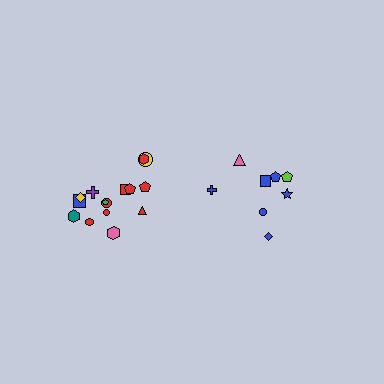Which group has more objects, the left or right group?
The left group.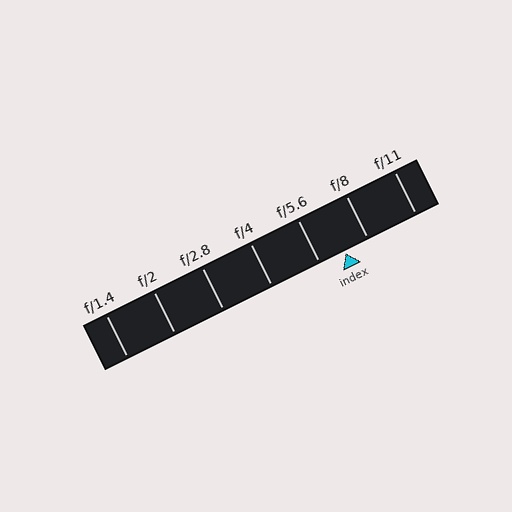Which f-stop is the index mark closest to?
The index mark is closest to f/8.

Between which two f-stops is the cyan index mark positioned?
The index mark is between f/5.6 and f/8.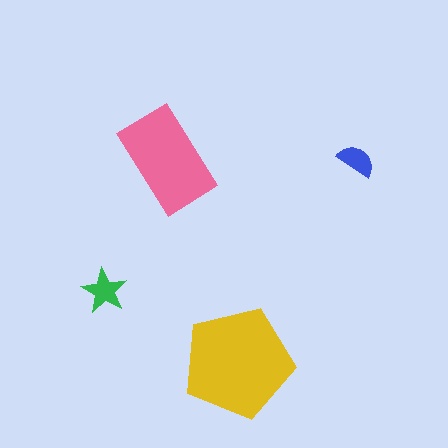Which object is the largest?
The yellow pentagon.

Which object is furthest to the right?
The blue semicircle is rightmost.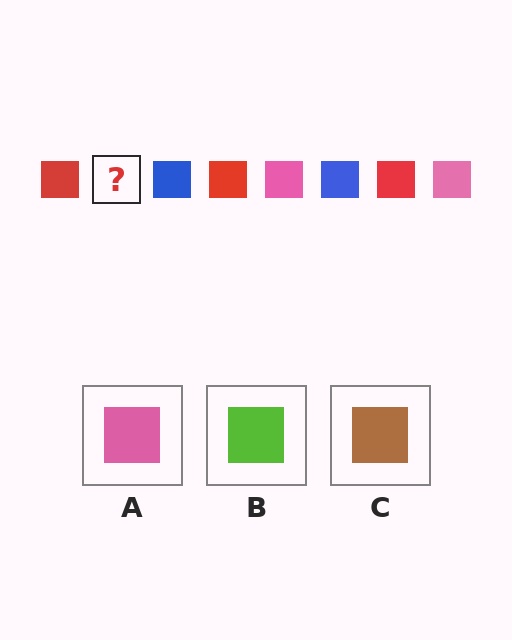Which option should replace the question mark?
Option A.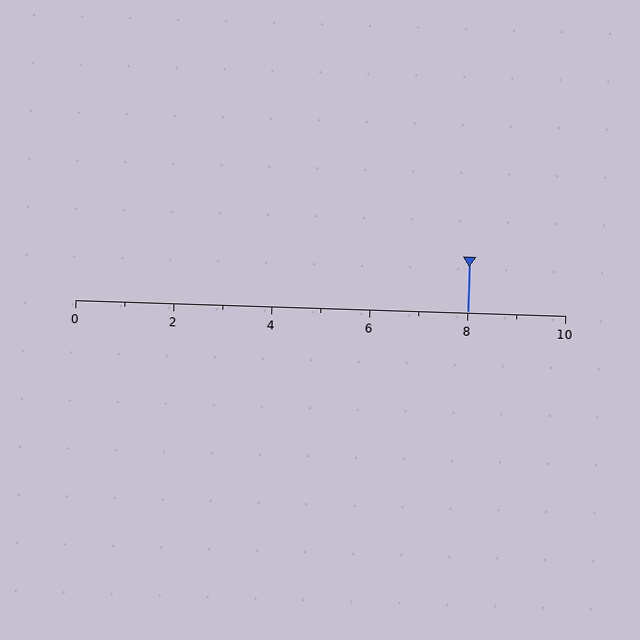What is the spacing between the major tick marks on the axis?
The major ticks are spaced 2 apart.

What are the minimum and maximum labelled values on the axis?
The axis runs from 0 to 10.